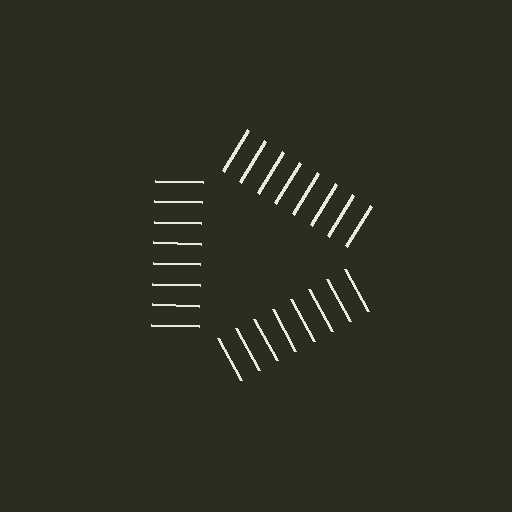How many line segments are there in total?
24 — 8 along each of the 3 edges.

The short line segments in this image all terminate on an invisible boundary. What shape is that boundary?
An illusory triangle — the line segments terminate on its edges but no continuous stroke is drawn.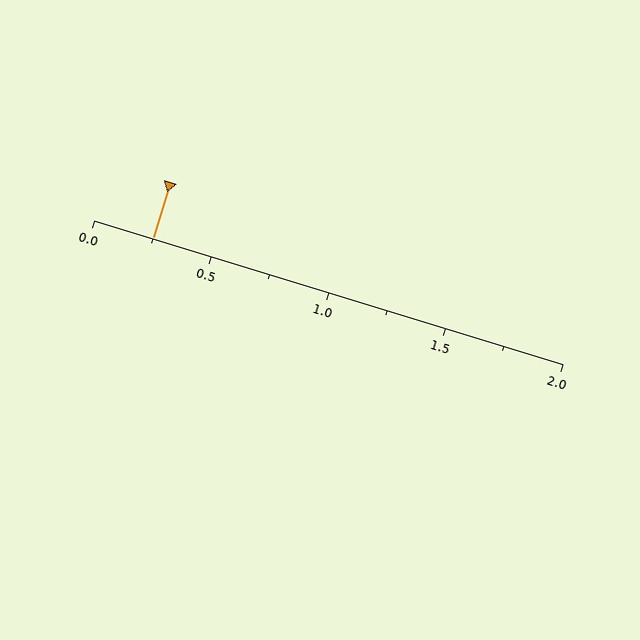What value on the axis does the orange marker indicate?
The marker indicates approximately 0.25.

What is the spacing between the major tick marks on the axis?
The major ticks are spaced 0.5 apart.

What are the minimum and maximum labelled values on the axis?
The axis runs from 0.0 to 2.0.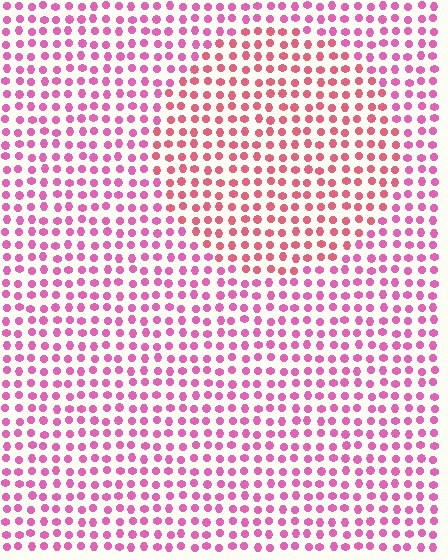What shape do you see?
I see a circle.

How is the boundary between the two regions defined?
The boundary is defined purely by a slight shift in hue (about 26 degrees). Spacing, size, and orientation are identical on both sides.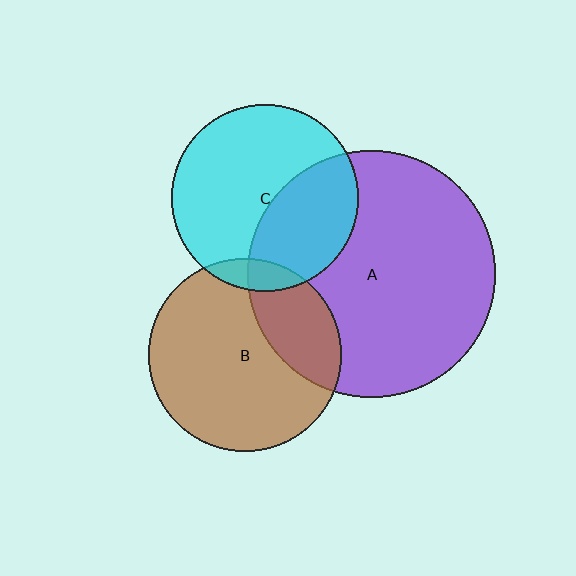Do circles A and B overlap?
Yes.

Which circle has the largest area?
Circle A (purple).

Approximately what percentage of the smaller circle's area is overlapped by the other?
Approximately 25%.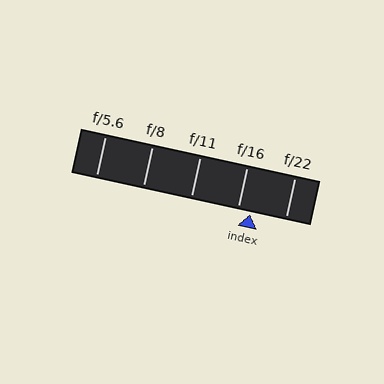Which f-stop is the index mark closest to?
The index mark is closest to f/16.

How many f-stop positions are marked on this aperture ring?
There are 5 f-stop positions marked.